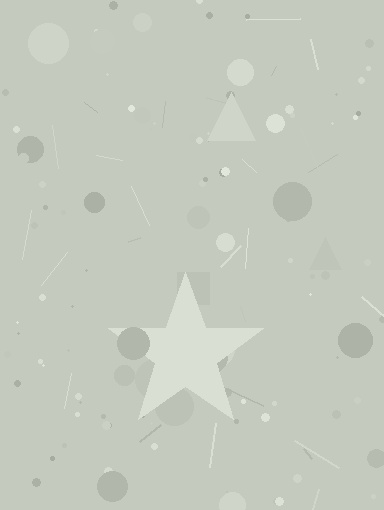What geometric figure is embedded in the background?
A star is embedded in the background.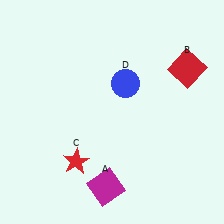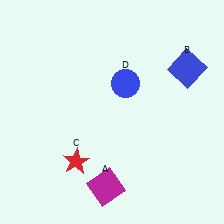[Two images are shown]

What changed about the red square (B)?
In Image 1, B is red. In Image 2, it changed to blue.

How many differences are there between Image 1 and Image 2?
There is 1 difference between the two images.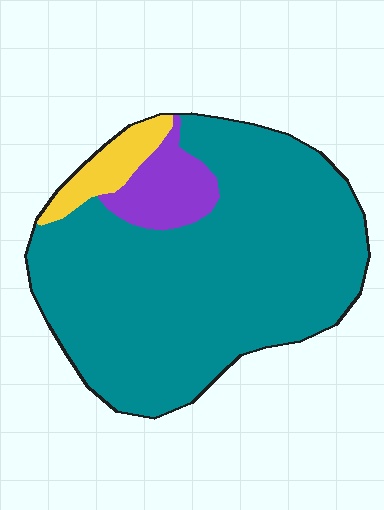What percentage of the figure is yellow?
Yellow covers around 5% of the figure.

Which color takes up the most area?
Teal, at roughly 85%.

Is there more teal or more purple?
Teal.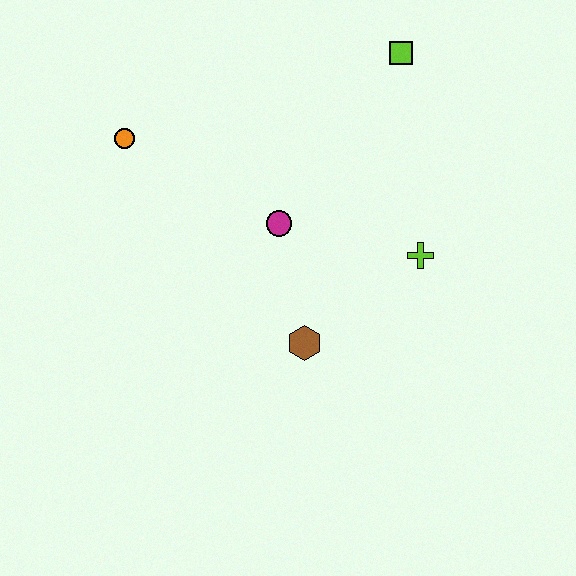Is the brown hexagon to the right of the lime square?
No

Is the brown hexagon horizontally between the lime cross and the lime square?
No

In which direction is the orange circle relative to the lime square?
The orange circle is to the left of the lime square.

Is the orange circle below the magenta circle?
No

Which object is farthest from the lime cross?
The orange circle is farthest from the lime cross.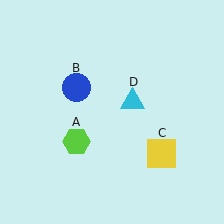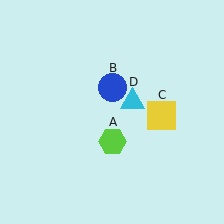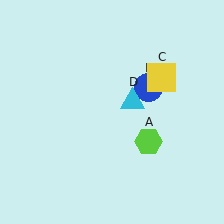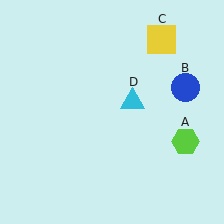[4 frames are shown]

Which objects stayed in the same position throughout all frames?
Cyan triangle (object D) remained stationary.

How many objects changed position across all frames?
3 objects changed position: lime hexagon (object A), blue circle (object B), yellow square (object C).